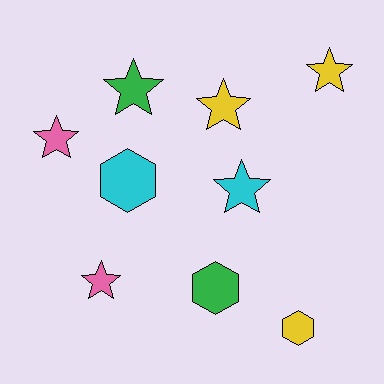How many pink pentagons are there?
There are no pink pentagons.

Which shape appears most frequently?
Star, with 6 objects.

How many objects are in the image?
There are 9 objects.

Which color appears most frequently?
Yellow, with 3 objects.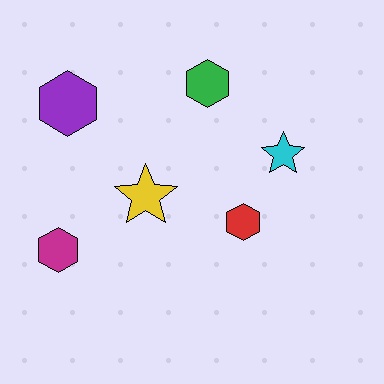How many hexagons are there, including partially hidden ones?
There are 4 hexagons.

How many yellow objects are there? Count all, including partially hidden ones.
There is 1 yellow object.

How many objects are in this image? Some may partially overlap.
There are 6 objects.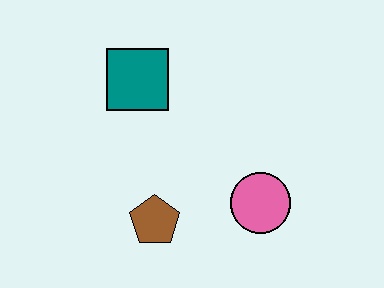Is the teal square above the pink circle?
Yes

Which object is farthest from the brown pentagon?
The teal square is farthest from the brown pentagon.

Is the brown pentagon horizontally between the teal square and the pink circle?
Yes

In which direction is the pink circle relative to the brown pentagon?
The pink circle is to the right of the brown pentagon.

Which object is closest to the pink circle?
The brown pentagon is closest to the pink circle.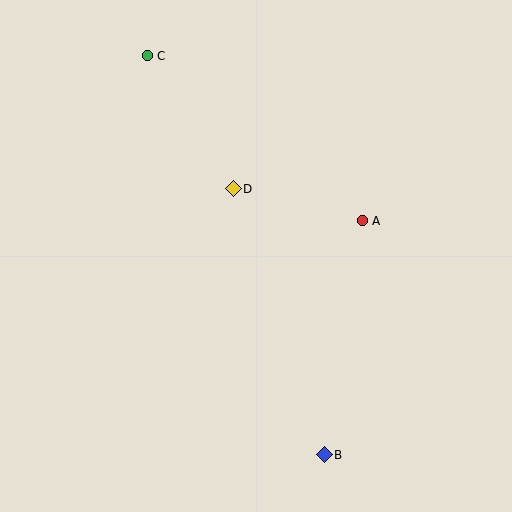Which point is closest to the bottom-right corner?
Point B is closest to the bottom-right corner.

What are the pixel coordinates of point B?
Point B is at (324, 455).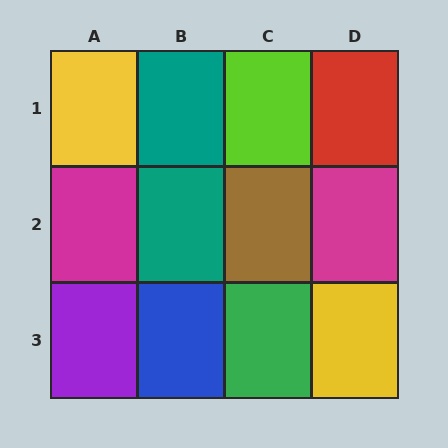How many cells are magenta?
2 cells are magenta.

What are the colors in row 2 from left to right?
Magenta, teal, brown, magenta.